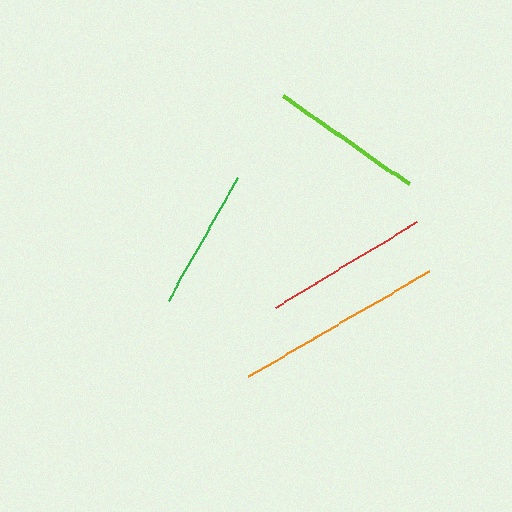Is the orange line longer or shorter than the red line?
The orange line is longer than the red line.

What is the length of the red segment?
The red segment is approximately 165 pixels long.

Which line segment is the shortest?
The green line is the shortest at approximately 140 pixels.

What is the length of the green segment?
The green segment is approximately 140 pixels long.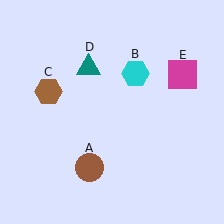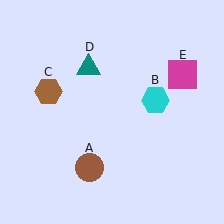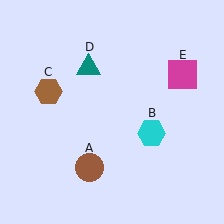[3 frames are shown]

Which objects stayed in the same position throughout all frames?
Brown circle (object A) and brown hexagon (object C) and teal triangle (object D) and magenta square (object E) remained stationary.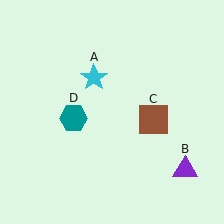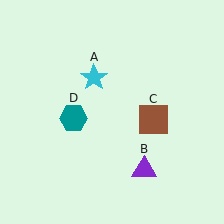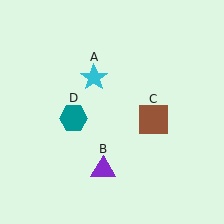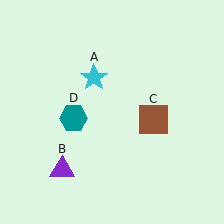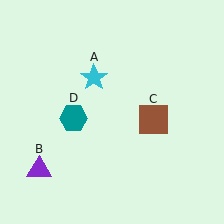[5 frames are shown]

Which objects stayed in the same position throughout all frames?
Cyan star (object A) and brown square (object C) and teal hexagon (object D) remained stationary.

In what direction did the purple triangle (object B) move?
The purple triangle (object B) moved left.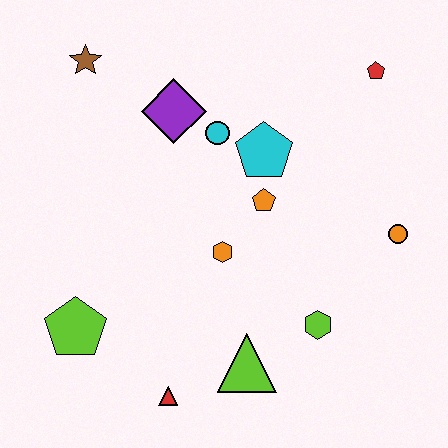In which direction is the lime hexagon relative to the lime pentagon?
The lime hexagon is to the right of the lime pentagon.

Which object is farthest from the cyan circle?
The red triangle is farthest from the cyan circle.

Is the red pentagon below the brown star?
Yes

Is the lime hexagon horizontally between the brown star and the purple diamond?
No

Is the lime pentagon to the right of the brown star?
No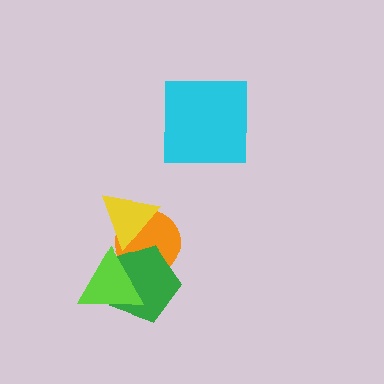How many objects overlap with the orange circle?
3 objects overlap with the orange circle.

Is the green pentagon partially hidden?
Yes, it is partially covered by another shape.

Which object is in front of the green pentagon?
The lime triangle is in front of the green pentagon.